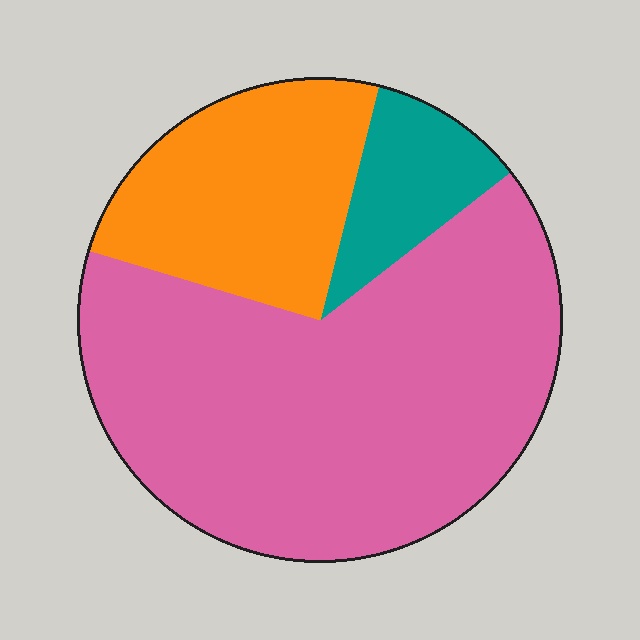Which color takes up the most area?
Pink, at roughly 65%.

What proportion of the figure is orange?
Orange takes up about one quarter (1/4) of the figure.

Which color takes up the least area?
Teal, at roughly 10%.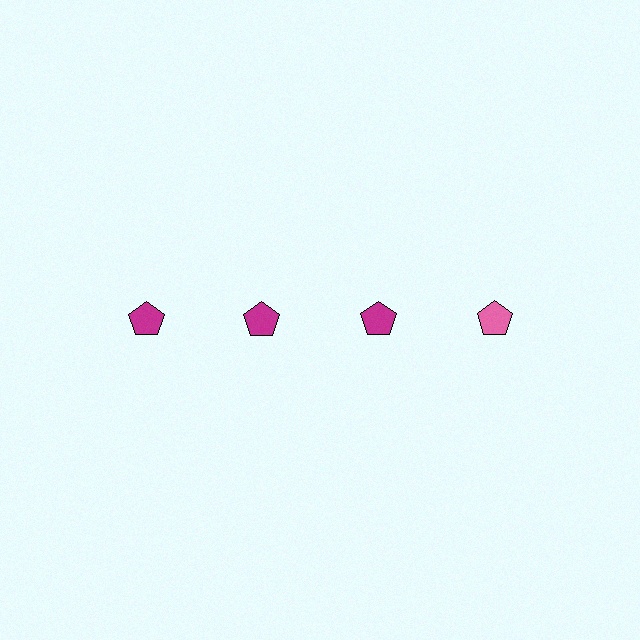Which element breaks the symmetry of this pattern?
The pink pentagon in the top row, second from right column breaks the symmetry. All other shapes are magenta pentagons.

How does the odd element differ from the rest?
It has a different color: pink instead of magenta.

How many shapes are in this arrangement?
There are 4 shapes arranged in a grid pattern.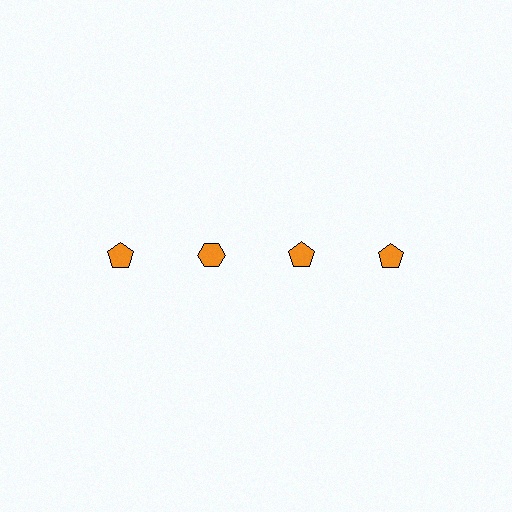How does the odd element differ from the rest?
It has a different shape: hexagon instead of pentagon.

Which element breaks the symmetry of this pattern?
The orange hexagon in the top row, second from left column breaks the symmetry. All other shapes are orange pentagons.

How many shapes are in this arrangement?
There are 4 shapes arranged in a grid pattern.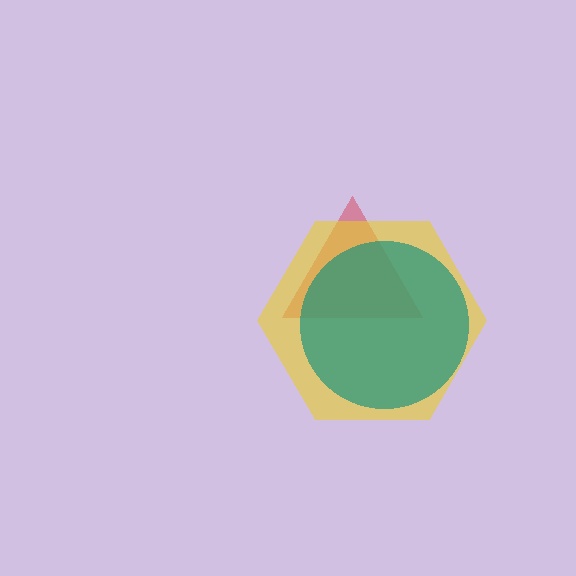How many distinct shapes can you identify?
There are 3 distinct shapes: a red triangle, a yellow hexagon, a teal circle.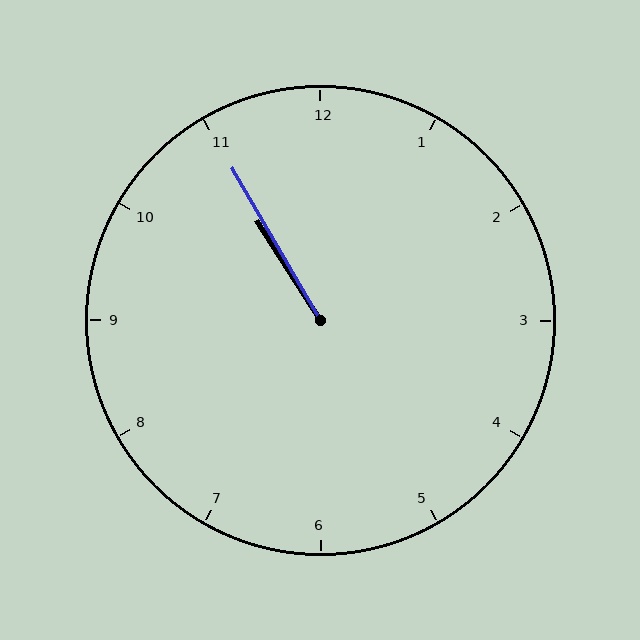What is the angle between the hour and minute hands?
Approximately 2 degrees.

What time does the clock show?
10:55.